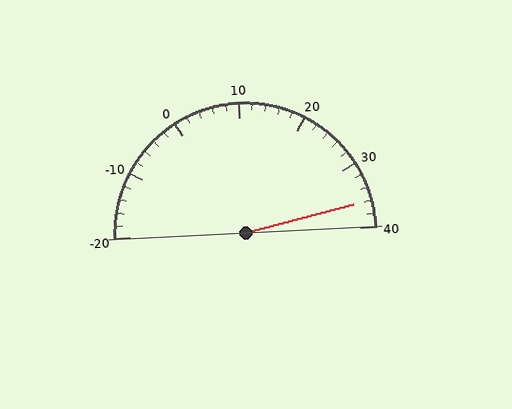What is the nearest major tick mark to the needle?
The nearest major tick mark is 40.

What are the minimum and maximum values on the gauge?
The gauge ranges from -20 to 40.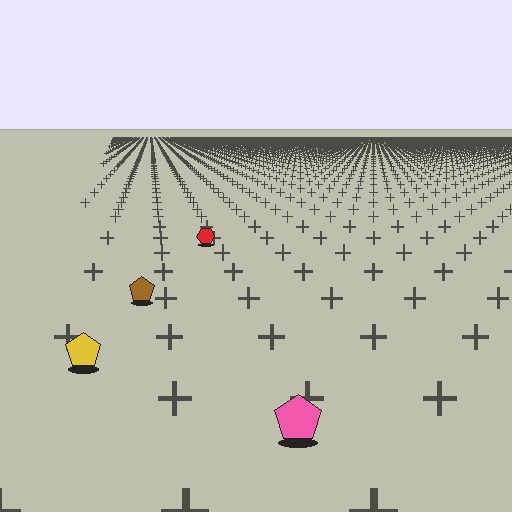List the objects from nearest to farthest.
From nearest to farthest: the pink pentagon, the yellow pentagon, the brown pentagon, the red hexagon.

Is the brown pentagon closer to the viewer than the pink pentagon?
No. The pink pentagon is closer — you can tell from the texture gradient: the ground texture is coarser near it.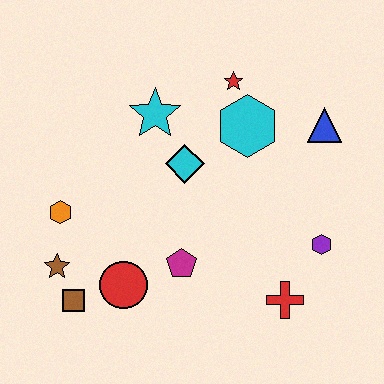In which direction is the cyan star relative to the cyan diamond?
The cyan star is above the cyan diamond.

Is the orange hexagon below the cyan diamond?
Yes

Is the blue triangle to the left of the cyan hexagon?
No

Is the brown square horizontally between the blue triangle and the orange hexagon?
Yes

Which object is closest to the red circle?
The brown square is closest to the red circle.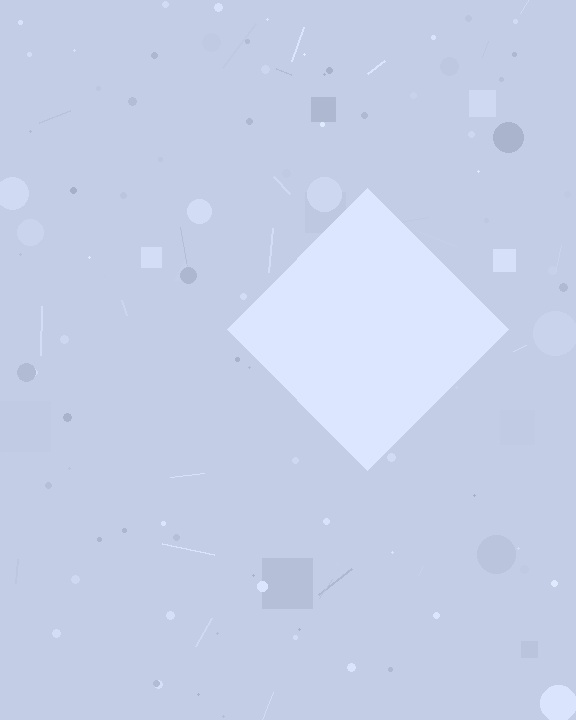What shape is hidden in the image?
A diamond is hidden in the image.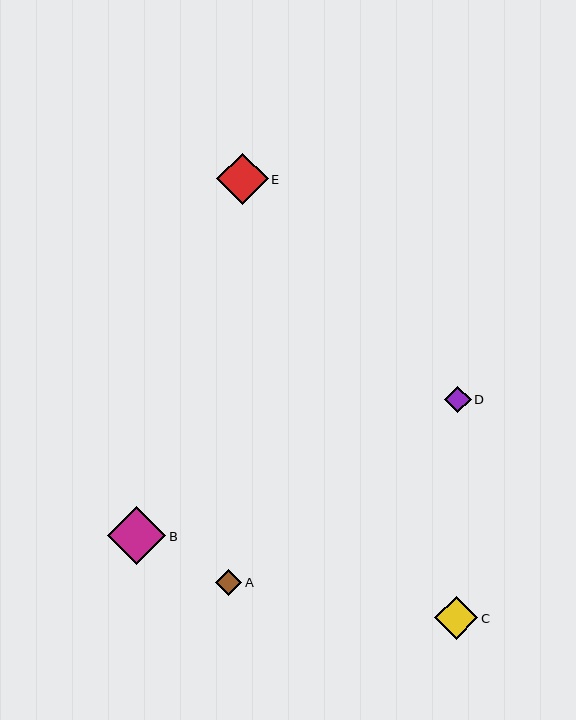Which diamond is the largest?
Diamond B is the largest with a size of approximately 58 pixels.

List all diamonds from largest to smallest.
From largest to smallest: B, E, C, D, A.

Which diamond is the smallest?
Diamond A is the smallest with a size of approximately 26 pixels.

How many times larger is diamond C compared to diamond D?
Diamond C is approximately 1.6 times the size of diamond D.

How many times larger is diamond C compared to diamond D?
Diamond C is approximately 1.6 times the size of diamond D.